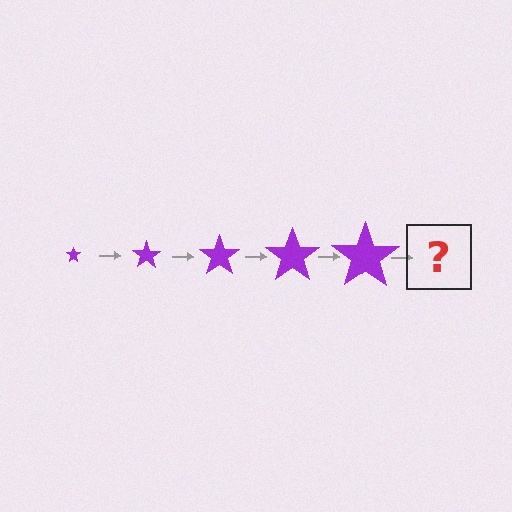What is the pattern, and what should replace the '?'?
The pattern is that the star gets progressively larger each step. The '?' should be a purple star, larger than the previous one.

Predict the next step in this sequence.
The next step is a purple star, larger than the previous one.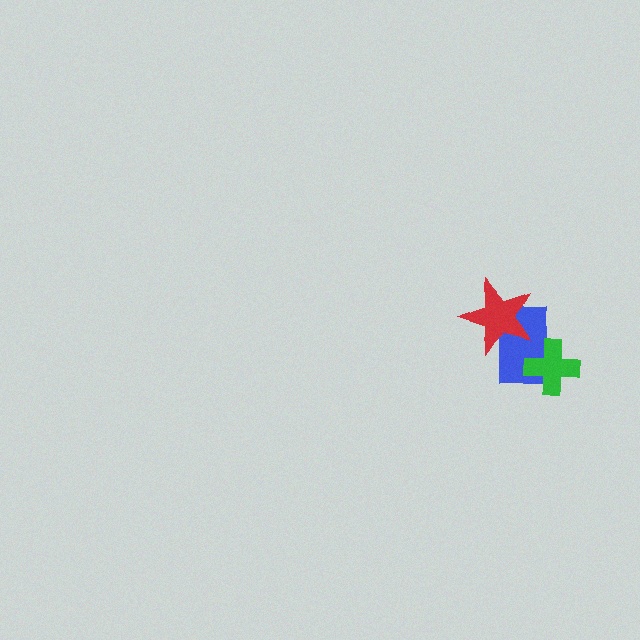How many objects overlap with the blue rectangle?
2 objects overlap with the blue rectangle.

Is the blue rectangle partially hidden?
Yes, it is partially covered by another shape.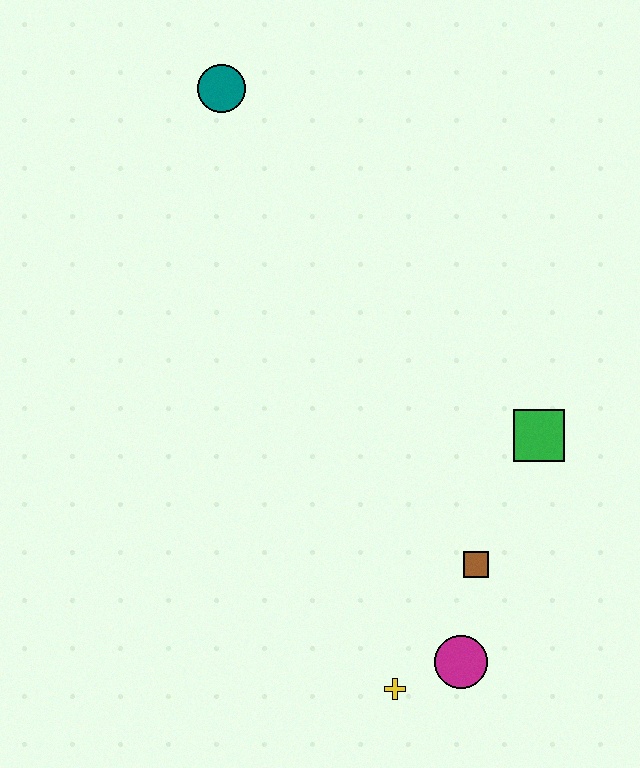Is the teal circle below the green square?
No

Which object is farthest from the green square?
The teal circle is farthest from the green square.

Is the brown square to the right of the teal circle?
Yes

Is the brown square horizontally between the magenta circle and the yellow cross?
No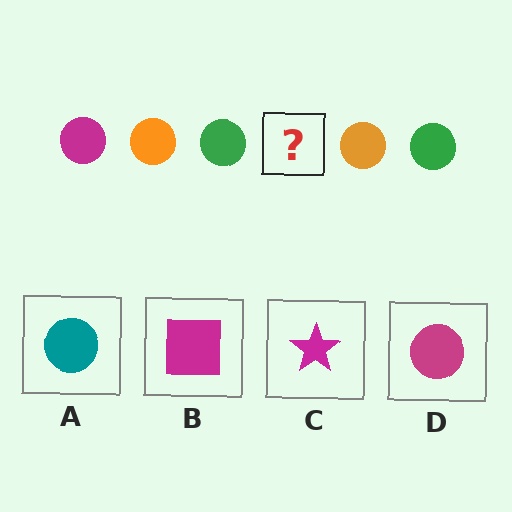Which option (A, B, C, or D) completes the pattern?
D.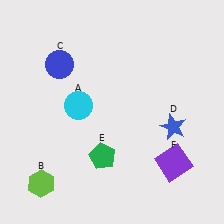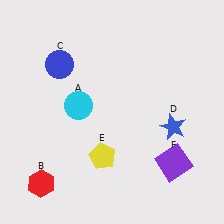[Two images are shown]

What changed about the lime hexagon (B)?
In Image 1, B is lime. In Image 2, it changed to red.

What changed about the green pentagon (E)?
In Image 1, E is green. In Image 2, it changed to yellow.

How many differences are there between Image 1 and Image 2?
There are 2 differences between the two images.